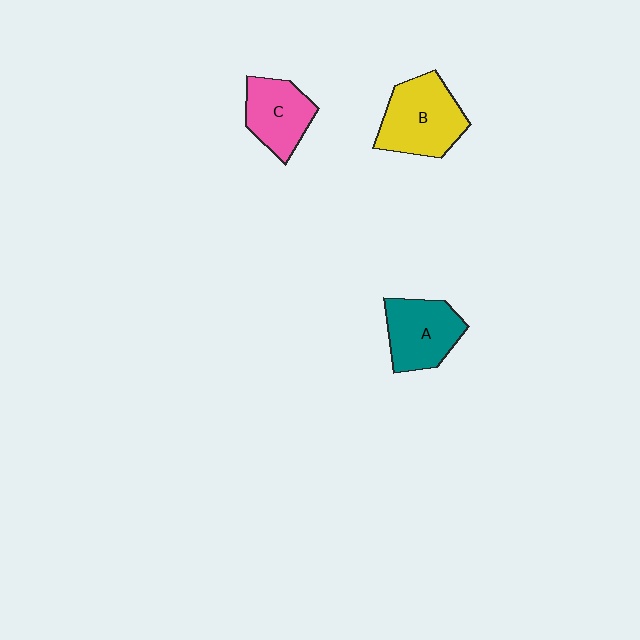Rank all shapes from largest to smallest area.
From largest to smallest: B (yellow), A (teal), C (pink).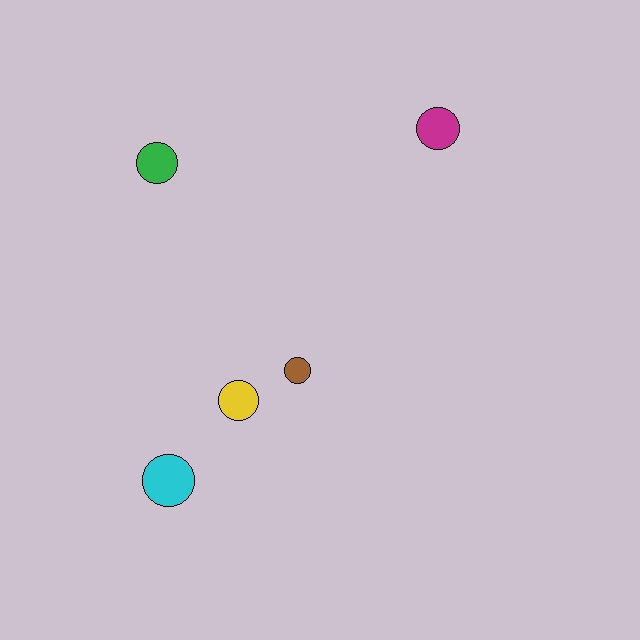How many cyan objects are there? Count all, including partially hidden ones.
There is 1 cyan object.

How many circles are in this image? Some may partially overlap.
There are 5 circles.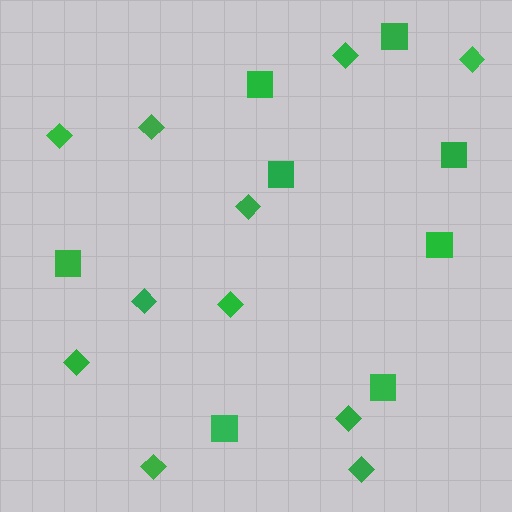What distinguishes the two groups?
There are 2 groups: one group of squares (8) and one group of diamonds (11).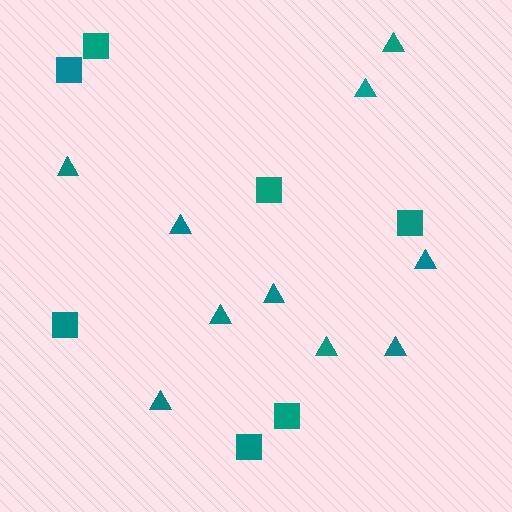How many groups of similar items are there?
There are 2 groups: one group of squares (7) and one group of triangles (10).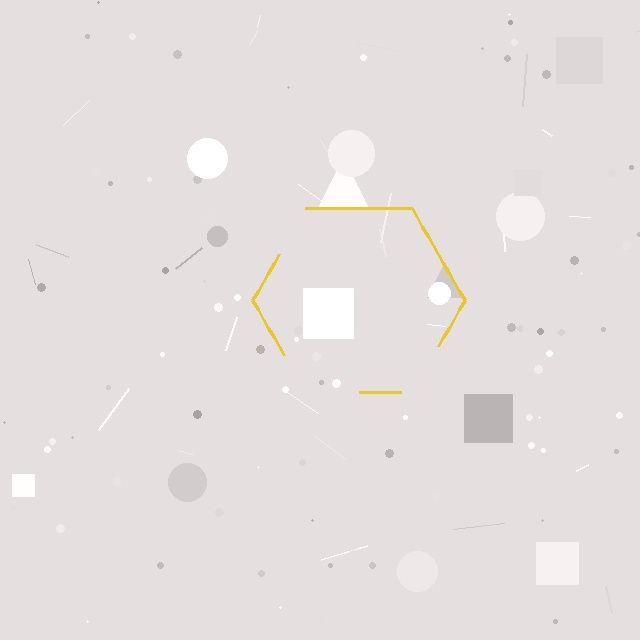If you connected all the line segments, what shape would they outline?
They would outline a hexagon.